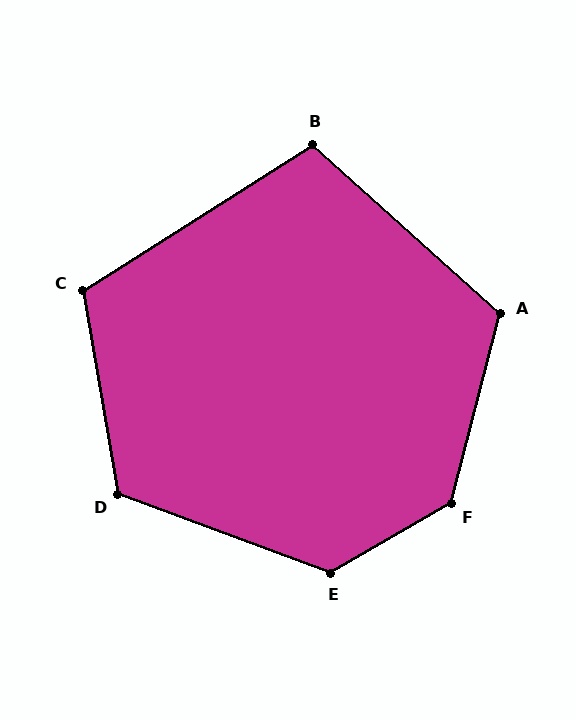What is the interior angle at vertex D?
Approximately 120 degrees (obtuse).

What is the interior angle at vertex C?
Approximately 113 degrees (obtuse).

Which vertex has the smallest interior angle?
B, at approximately 105 degrees.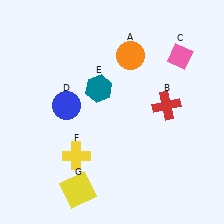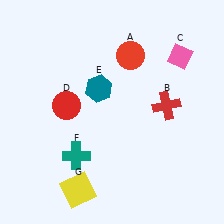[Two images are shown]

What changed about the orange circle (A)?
In Image 1, A is orange. In Image 2, it changed to red.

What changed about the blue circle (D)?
In Image 1, D is blue. In Image 2, it changed to red.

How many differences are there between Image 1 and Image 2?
There are 3 differences between the two images.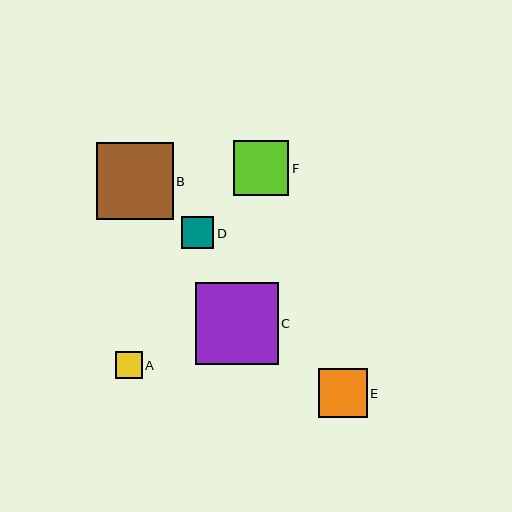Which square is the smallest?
Square A is the smallest with a size of approximately 27 pixels.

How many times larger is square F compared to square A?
Square F is approximately 2.1 times the size of square A.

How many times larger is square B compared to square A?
Square B is approximately 2.9 times the size of square A.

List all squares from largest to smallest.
From largest to smallest: C, B, F, E, D, A.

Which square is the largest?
Square C is the largest with a size of approximately 83 pixels.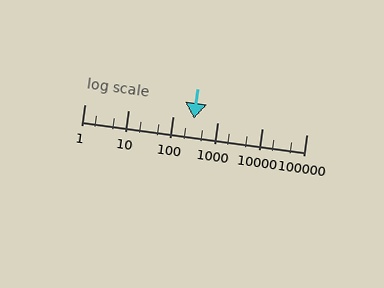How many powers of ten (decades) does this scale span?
The scale spans 5 decades, from 1 to 100000.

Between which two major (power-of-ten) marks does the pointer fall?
The pointer is between 100 and 1000.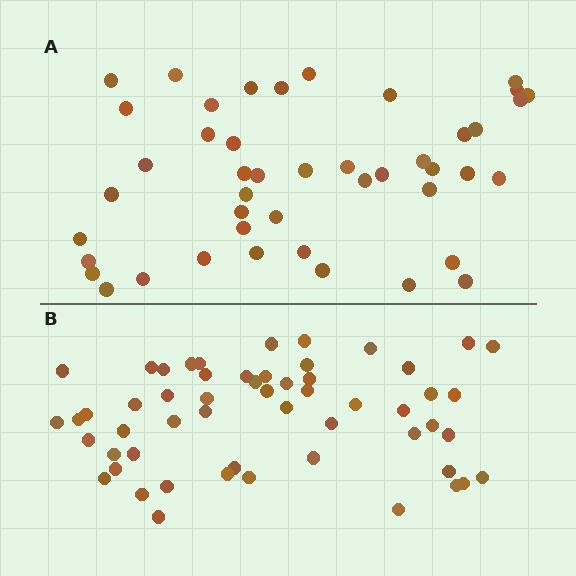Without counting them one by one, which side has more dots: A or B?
Region B (the bottom region) has more dots.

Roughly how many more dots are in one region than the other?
Region B has roughly 10 or so more dots than region A.